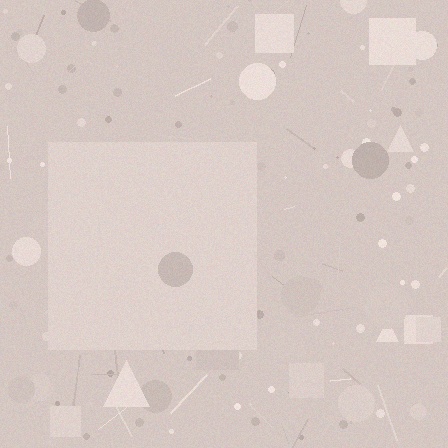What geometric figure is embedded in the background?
A square is embedded in the background.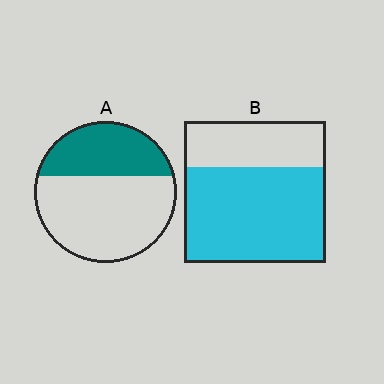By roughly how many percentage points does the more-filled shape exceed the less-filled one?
By roughly 30 percentage points (B over A).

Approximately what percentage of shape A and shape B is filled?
A is approximately 35% and B is approximately 70%.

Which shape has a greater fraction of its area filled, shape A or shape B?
Shape B.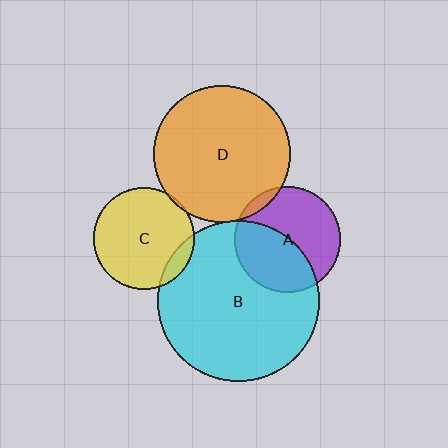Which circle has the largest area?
Circle B (cyan).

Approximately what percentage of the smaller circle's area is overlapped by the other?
Approximately 5%.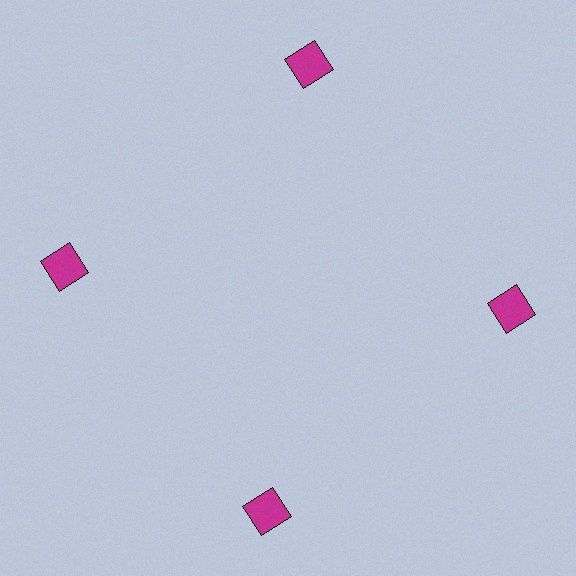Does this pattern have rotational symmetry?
Yes, this pattern has 4-fold rotational symmetry. It looks the same after rotating 90 degrees around the center.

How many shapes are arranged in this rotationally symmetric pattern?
There are 4 shapes, arranged in 4 groups of 1.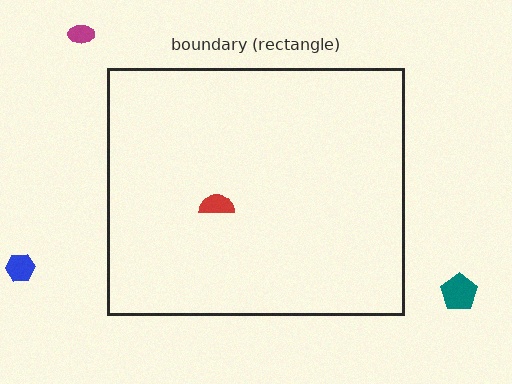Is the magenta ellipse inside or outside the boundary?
Outside.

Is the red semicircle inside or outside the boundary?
Inside.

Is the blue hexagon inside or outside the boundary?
Outside.